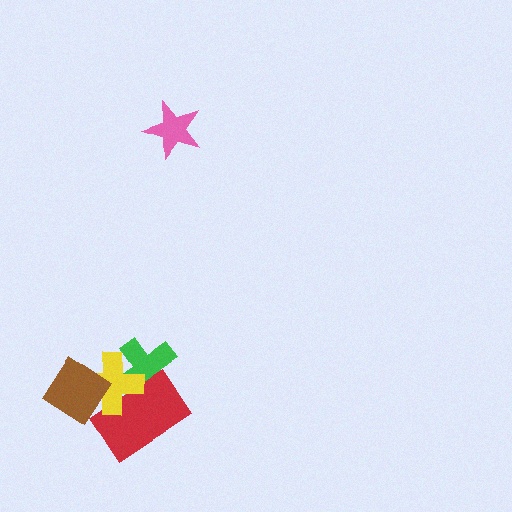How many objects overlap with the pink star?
0 objects overlap with the pink star.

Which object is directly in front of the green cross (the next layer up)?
The red rectangle is directly in front of the green cross.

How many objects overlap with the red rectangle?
3 objects overlap with the red rectangle.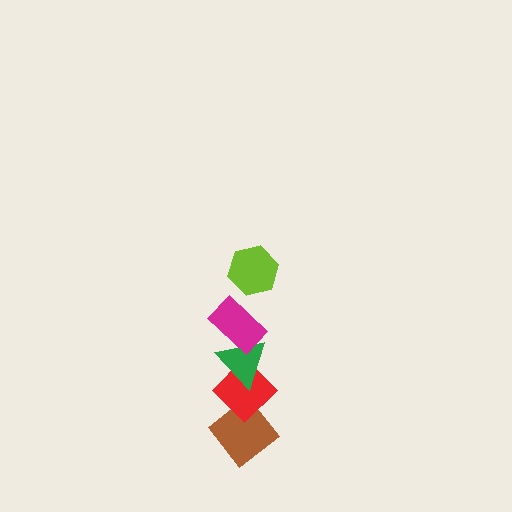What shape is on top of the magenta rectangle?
The lime hexagon is on top of the magenta rectangle.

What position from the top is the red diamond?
The red diamond is 4th from the top.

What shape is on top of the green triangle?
The magenta rectangle is on top of the green triangle.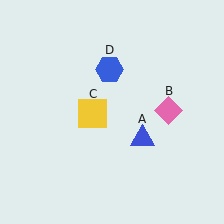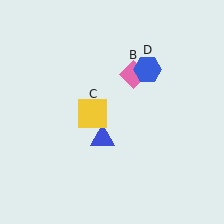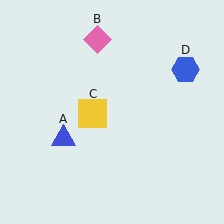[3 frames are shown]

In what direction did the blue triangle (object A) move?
The blue triangle (object A) moved left.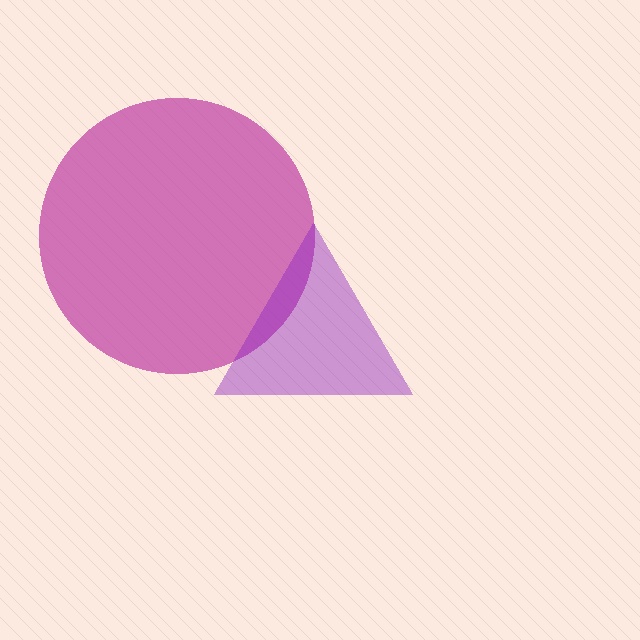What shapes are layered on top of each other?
The layered shapes are: a magenta circle, a purple triangle.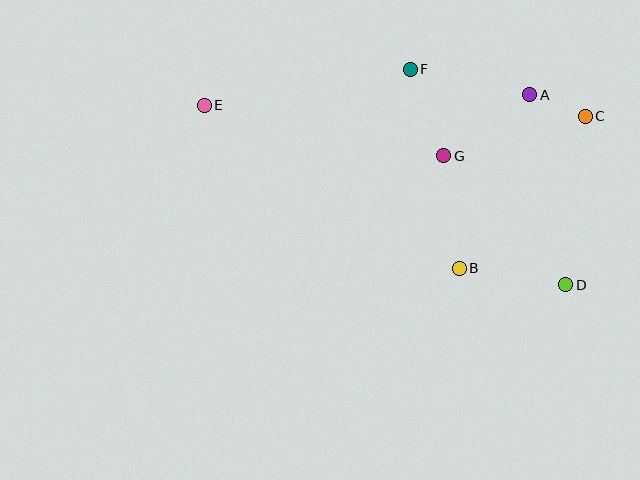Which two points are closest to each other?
Points A and C are closest to each other.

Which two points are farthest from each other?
Points D and E are farthest from each other.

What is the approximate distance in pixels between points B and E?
The distance between B and E is approximately 302 pixels.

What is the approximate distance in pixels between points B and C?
The distance between B and C is approximately 197 pixels.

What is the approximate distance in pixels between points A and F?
The distance between A and F is approximately 122 pixels.